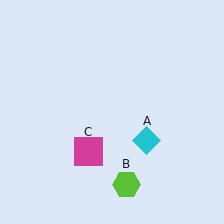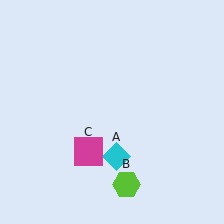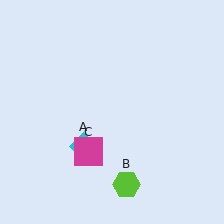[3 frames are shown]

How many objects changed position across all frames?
1 object changed position: cyan diamond (object A).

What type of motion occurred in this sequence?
The cyan diamond (object A) rotated clockwise around the center of the scene.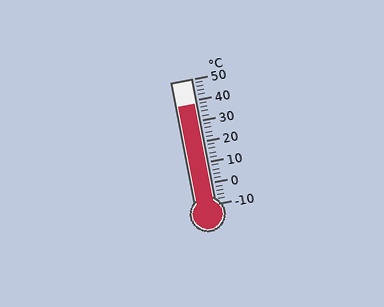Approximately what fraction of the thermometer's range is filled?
The thermometer is filled to approximately 80% of its range.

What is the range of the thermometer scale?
The thermometer scale ranges from -10°C to 50°C.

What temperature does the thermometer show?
The thermometer shows approximately 38°C.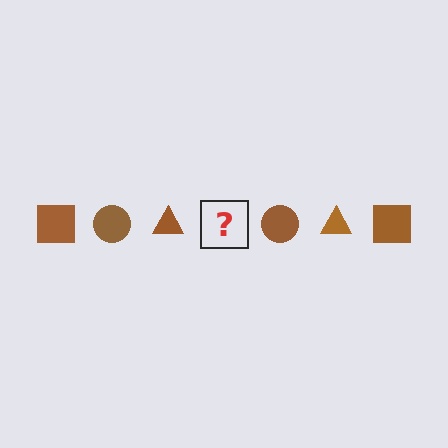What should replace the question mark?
The question mark should be replaced with a brown square.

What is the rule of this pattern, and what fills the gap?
The rule is that the pattern cycles through square, circle, triangle shapes in brown. The gap should be filled with a brown square.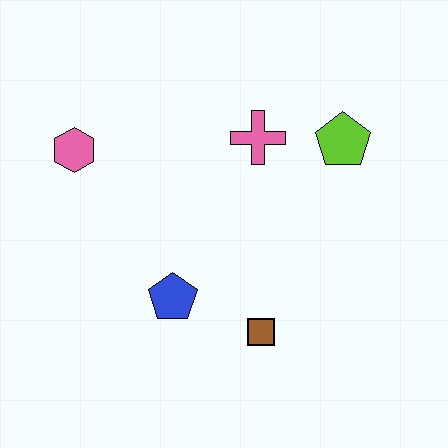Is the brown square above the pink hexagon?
No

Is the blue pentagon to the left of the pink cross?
Yes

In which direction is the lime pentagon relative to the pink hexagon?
The lime pentagon is to the right of the pink hexagon.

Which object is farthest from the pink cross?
The brown square is farthest from the pink cross.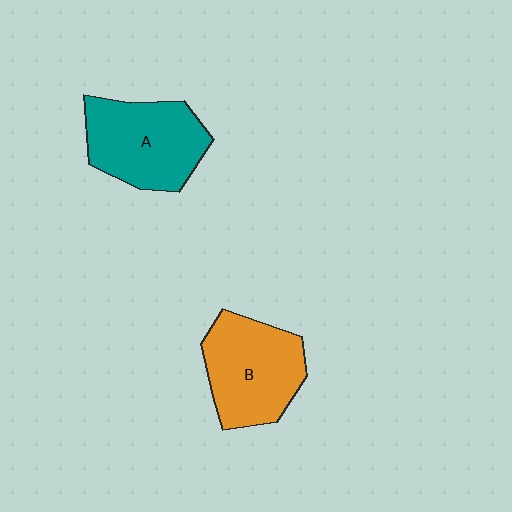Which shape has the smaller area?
Shape B (orange).